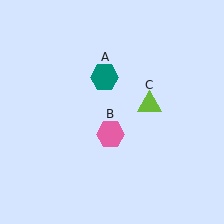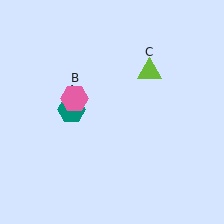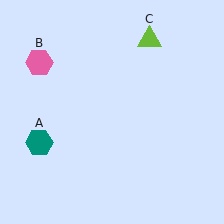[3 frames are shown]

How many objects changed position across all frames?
3 objects changed position: teal hexagon (object A), pink hexagon (object B), lime triangle (object C).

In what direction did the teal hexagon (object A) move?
The teal hexagon (object A) moved down and to the left.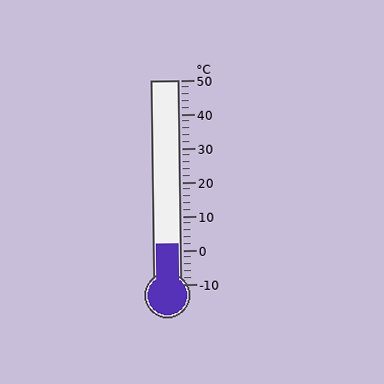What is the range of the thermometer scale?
The thermometer scale ranges from -10°C to 50°C.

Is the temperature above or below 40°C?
The temperature is below 40°C.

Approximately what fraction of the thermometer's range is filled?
The thermometer is filled to approximately 20% of its range.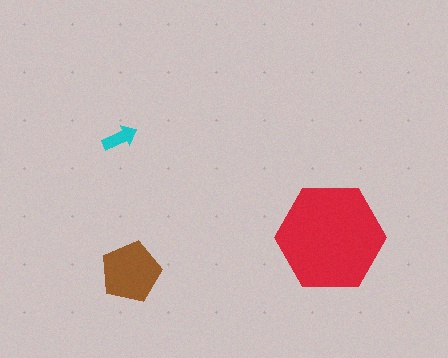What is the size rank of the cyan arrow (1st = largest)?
3rd.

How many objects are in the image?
There are 3 objects in the image.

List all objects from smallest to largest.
The cyan arrow, the brown pentagon, the red hexagon.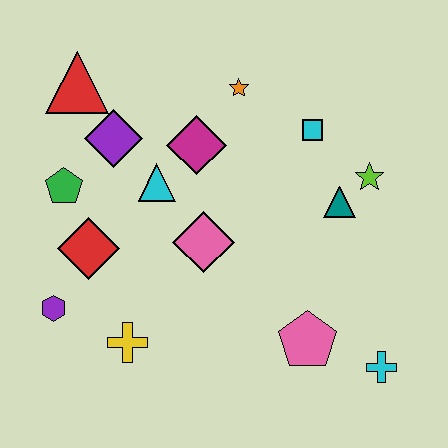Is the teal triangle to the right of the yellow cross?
Yes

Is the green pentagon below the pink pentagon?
No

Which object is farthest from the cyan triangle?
The cyan cross is farthest from the cyan triangle.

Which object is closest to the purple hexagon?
The red diamond is closest to the purple hexagon.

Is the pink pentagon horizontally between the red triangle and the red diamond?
No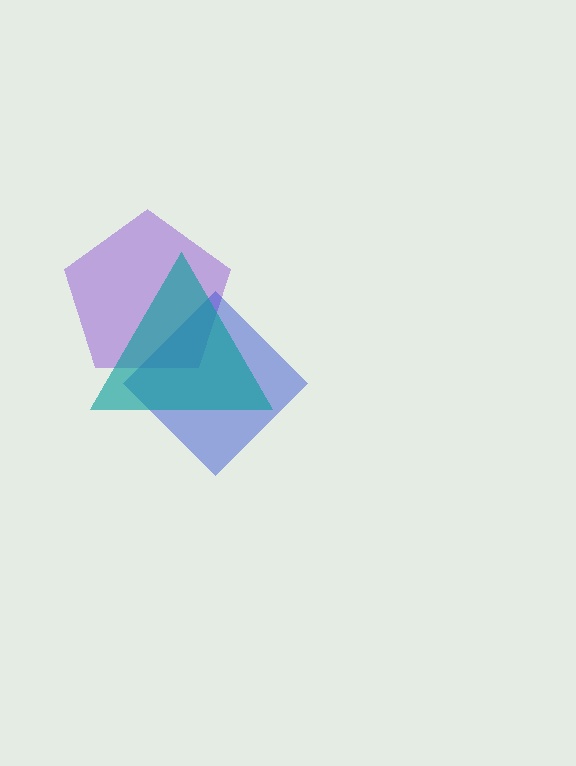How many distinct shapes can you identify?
There are 3 distinct shapes: a purple pentagon, a blue diamond, a teal triangle.